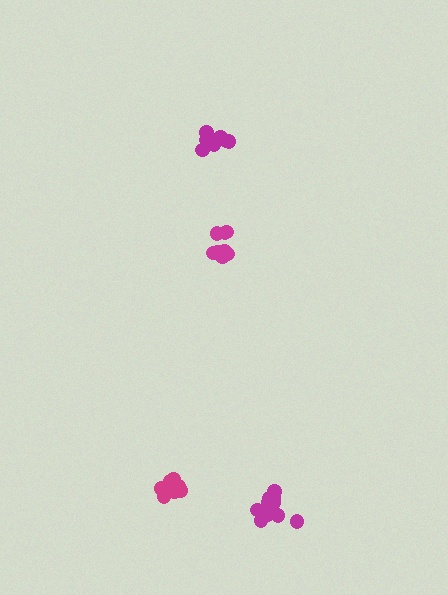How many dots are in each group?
Group 1: 8 dots, Group 2: 10 dots, Group 3: 8 dots, Group 4: 8 dots (34 total).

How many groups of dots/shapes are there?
There are 4 groups.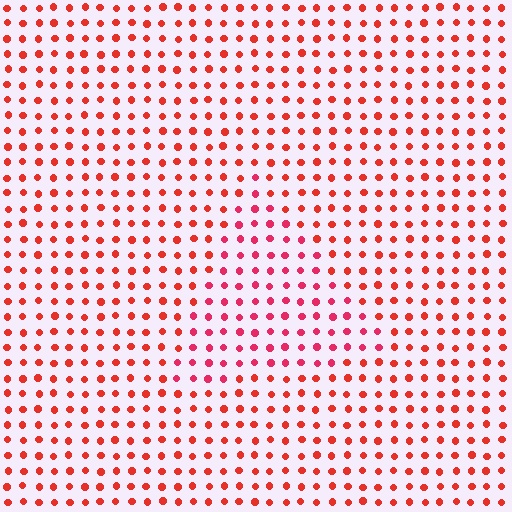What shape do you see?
I see a triangle.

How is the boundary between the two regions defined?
The boundary is defined purely by a slight shift in hue (about 21 degrees). Spacing, size, and orientation are identical on both sides.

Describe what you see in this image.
The image is filled with small red elements in a uniform arrangement. A triangle-shaped region is visible where the elements are tinted to a slightly different hue, forming a subtle color boundary.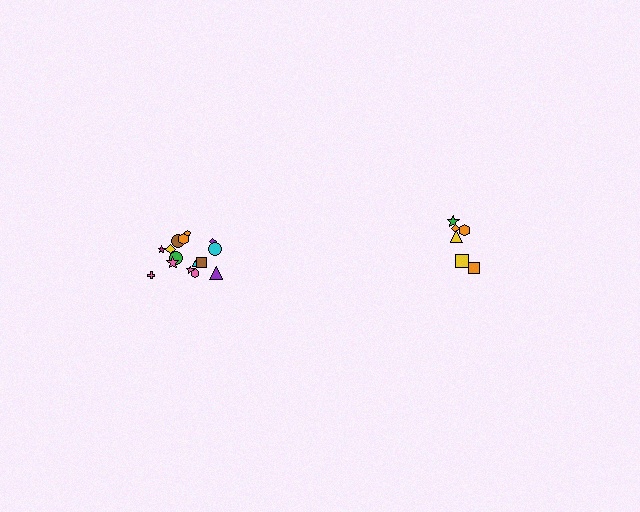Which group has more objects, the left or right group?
The left group.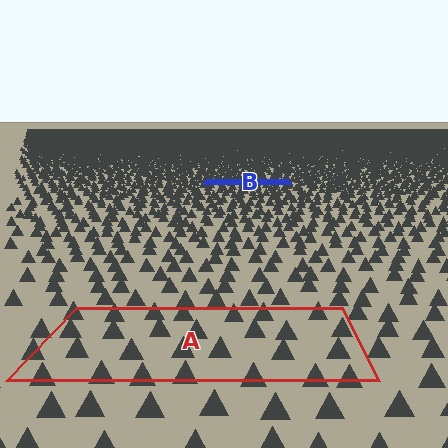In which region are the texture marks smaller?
The texture marks are smaller in region B, because it is farther away.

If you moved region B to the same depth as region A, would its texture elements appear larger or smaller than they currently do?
They would appear larger. At a closer depth, the same texture elements are projected at a bigger on-screen size.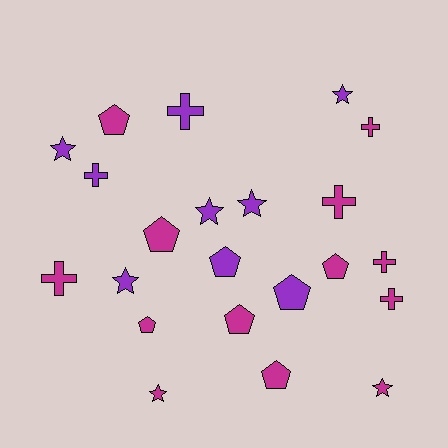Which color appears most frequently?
Magenta, with 13 objects.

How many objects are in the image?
There are 22 objects.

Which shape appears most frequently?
Pentagon, with 8 objects.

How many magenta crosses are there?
There are 5 magenta crosses.